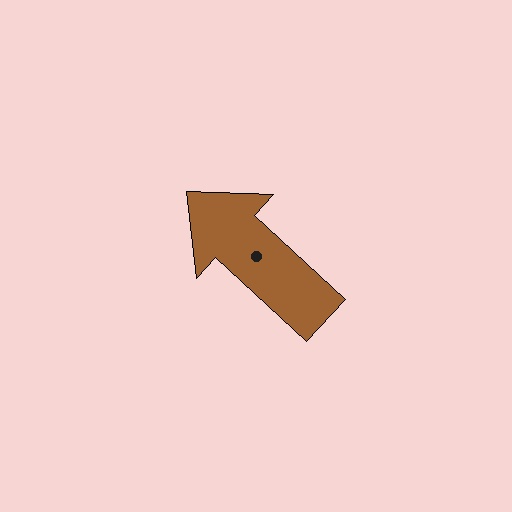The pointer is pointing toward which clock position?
Roughly 10 o'clock.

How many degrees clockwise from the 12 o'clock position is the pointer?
Approximately 313 degrees.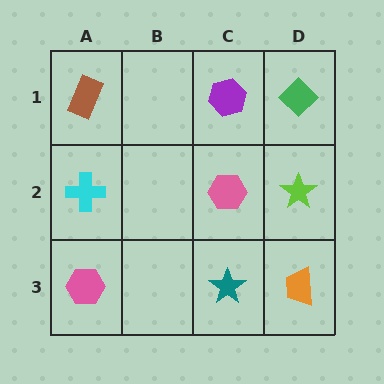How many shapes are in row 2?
3 shapes.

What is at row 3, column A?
A pink hexagon.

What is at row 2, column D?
A lime star.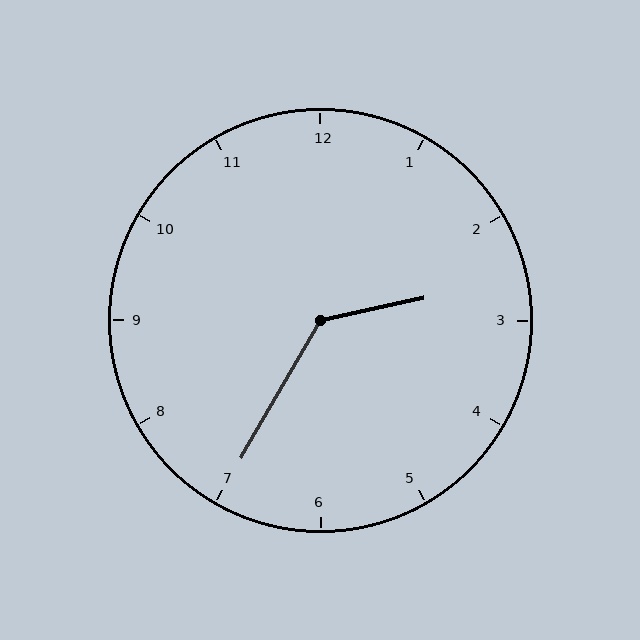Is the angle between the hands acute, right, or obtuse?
It is obtuse.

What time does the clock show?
2:35.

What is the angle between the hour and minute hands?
Approximately 132 degrees.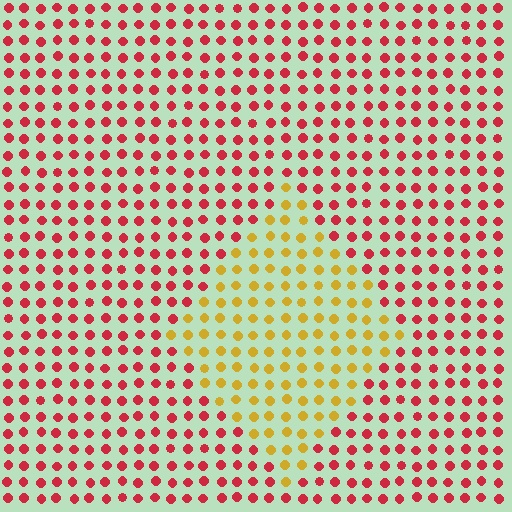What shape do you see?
I see a diamond.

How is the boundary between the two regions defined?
The boundary is defined purely by a slight shift in hue (about 56 degrees). Spacing, size, and orientation are identical on both sides.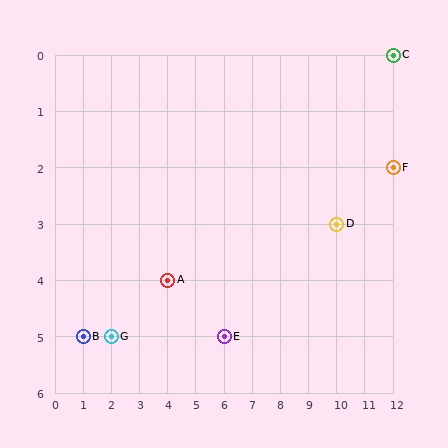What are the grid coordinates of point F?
Point F is at grid coordinates (12, 2).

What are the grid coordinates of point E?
Point E is at grid coordinates (6, 5).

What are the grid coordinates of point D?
Point D is at grid coordinates (10, 3).